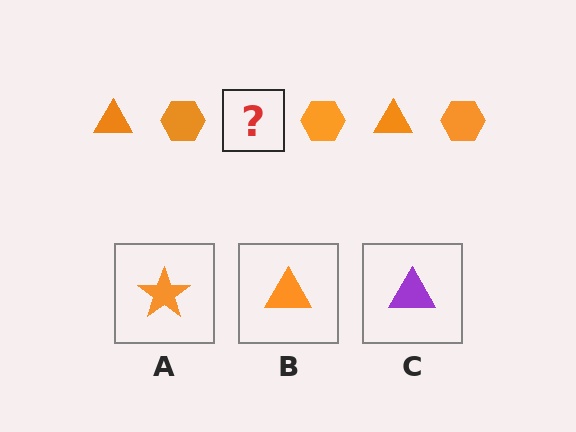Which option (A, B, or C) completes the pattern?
B.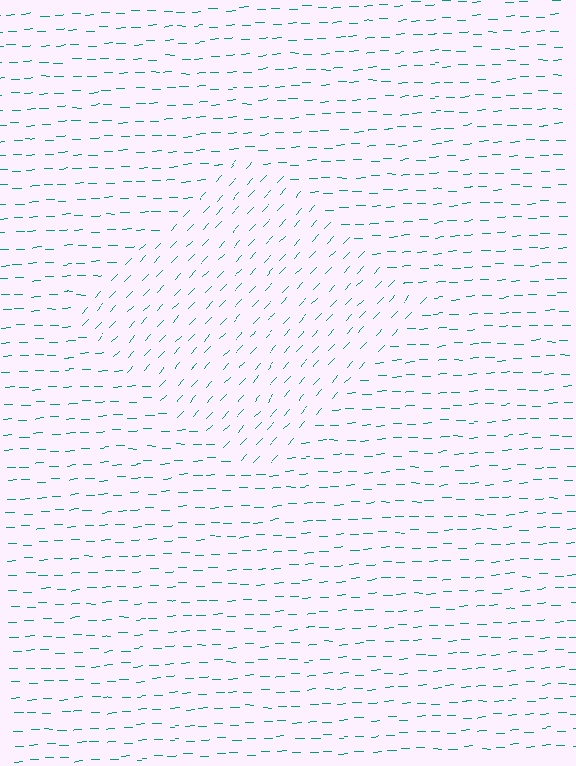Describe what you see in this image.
The image is filled with small teal line segments. A diamond region in the image has lines oriented differently from the surrounding lines, creating a visible texture boundary.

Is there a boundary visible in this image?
Yes, there is a texture boundary formed by a change in line orientation.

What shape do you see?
I see a diamond.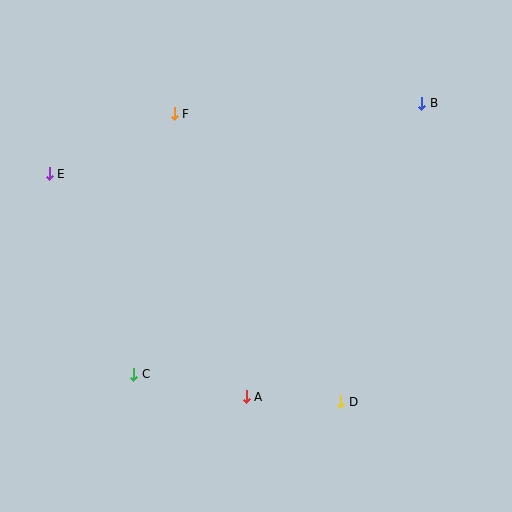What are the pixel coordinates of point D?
Point D is at (341, 402).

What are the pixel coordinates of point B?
Point B is at (422, 103).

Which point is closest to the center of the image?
Point A at (246, 397) is closest to the center.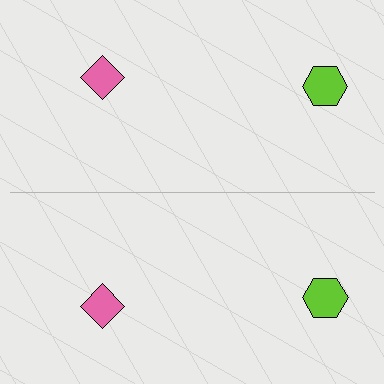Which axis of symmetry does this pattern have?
The pattern has a horizontal axis of symmetry running through the center of the image.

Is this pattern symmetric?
Yes, this pattern has bilateral (reflection) symmetry.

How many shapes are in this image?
There are 4 shapes in this image.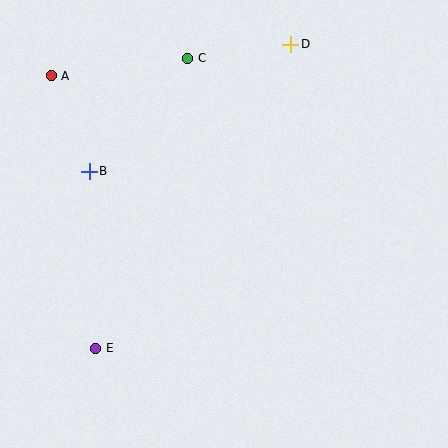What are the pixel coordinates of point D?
Point D is at (291, 44).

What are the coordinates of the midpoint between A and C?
The midpoint between A and C is at (120, 67).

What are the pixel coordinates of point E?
Point E is at (96, 348).